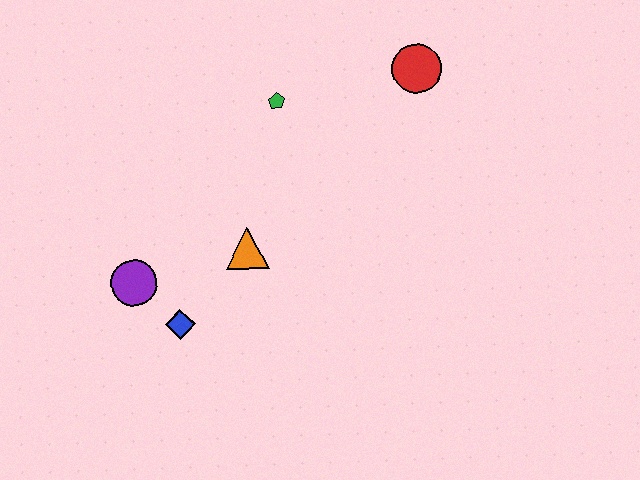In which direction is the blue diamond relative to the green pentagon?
The blue diamond is below the green pentagon.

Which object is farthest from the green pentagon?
The blue diamond is farthest from the green pentagon.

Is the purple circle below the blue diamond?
No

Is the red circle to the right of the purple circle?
Yes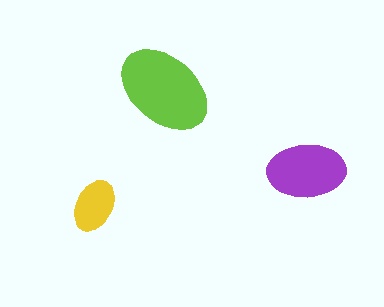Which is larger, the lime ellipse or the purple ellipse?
The lime one.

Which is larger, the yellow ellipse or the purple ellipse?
The purple one.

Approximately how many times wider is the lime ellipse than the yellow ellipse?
About 2 times wider.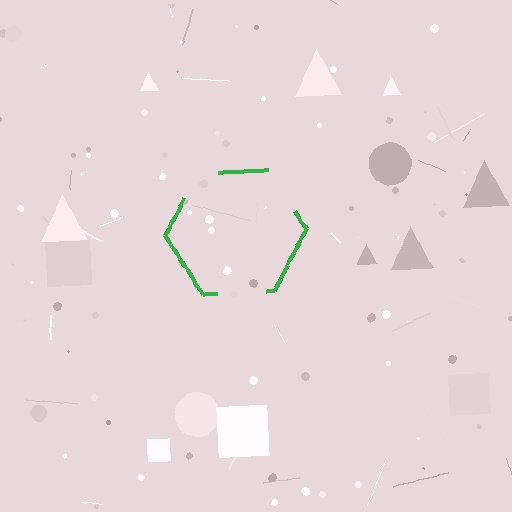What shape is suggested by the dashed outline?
The dashed outline suggests a hexagon.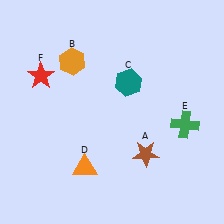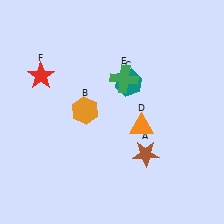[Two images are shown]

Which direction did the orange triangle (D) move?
The orange triangle (D) moved right.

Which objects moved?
The objects that moved are: the orange hexagon (B), the orange triangle (D), the green cross (E).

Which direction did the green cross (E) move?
The green cross (E) moved left.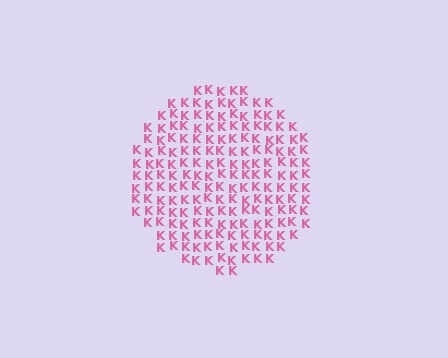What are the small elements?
The small elements are letter K's.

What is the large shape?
The large shape is a circle.